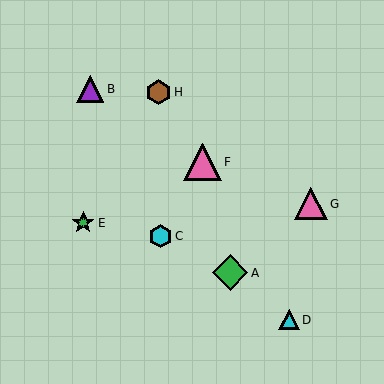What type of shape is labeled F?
Shape F is a pink triangle.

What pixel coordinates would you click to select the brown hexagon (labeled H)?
Click at (158, 92) to select the brown hexagon H.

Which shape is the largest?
The pink triangle (labeled F) is the largest.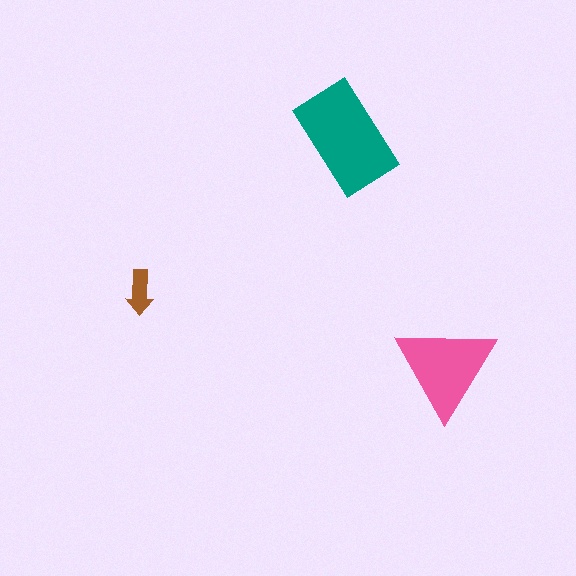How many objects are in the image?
There are 3 objects in the image.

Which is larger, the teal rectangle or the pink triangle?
The teal rectangle.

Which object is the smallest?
The brown arrow.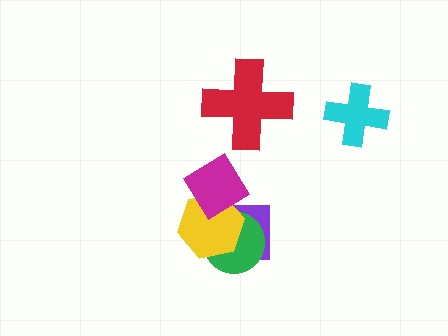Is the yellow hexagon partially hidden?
Yes, it is partially covered by another shape.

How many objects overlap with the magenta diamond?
2 objects overlap with the magenta diamond.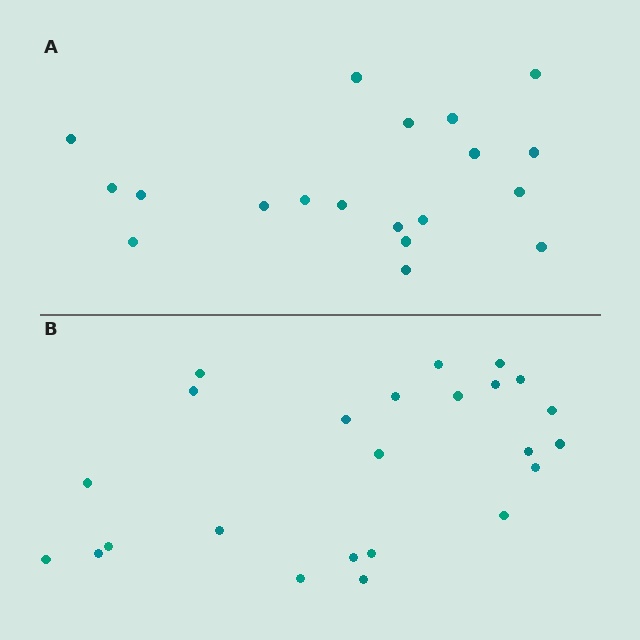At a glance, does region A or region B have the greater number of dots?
Region B (the bottom region) has more dots.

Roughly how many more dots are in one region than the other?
Region B has about 5 more dots than region A.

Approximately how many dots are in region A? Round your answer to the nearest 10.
About 20 dots. (The exact count is 19, which rounds to 20.)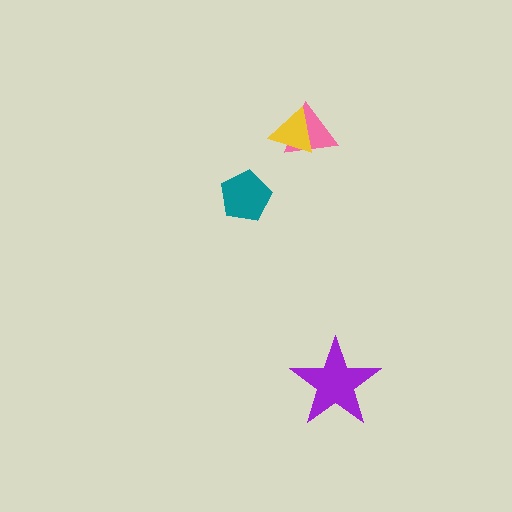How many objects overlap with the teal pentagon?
0 objects overlap with the teal pentagon.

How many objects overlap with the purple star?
0 objects overlap with the purple star.